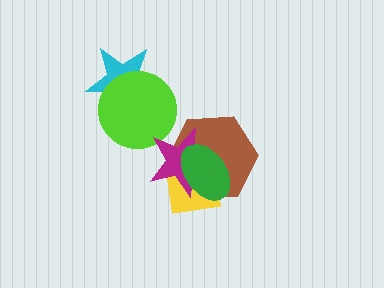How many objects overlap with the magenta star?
4 objects overlap with the magenta star.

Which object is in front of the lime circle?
The magenta star is in front of the lime circle.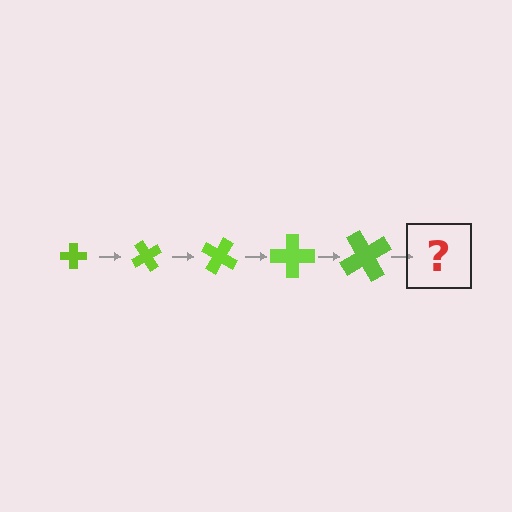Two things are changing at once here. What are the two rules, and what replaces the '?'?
The two rules are that the cross grows larger each step and it rotates 60 degrees each step. The '?' should be a cross, larger than the previous one and rotated 300 degrees from the start.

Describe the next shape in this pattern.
It should be a cross, larger than the previous one and rotated 300 degrees from the start.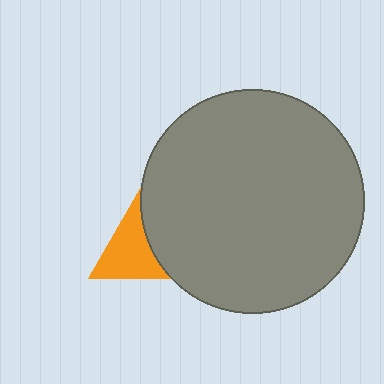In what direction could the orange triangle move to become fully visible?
The orange triangle could move left. That would shift it out from behind the gray circle entirely.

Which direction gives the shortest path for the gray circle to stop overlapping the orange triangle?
Moving right gives the shortest separation.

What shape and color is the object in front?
The object in front is a gray circle.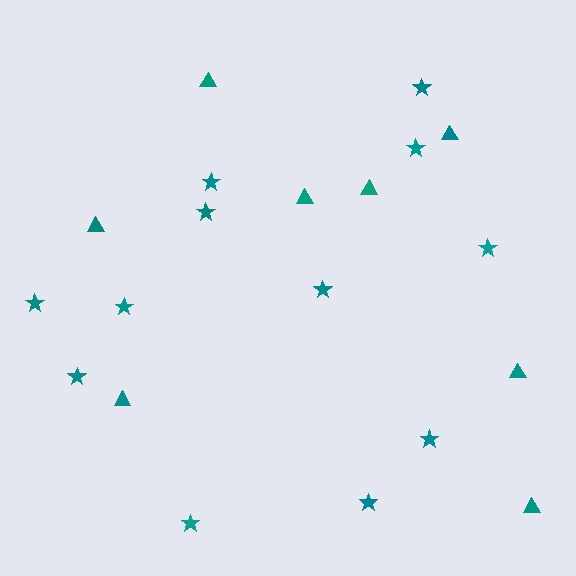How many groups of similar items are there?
There are 2 groups: one group of triangles (8) and one group of stars (12).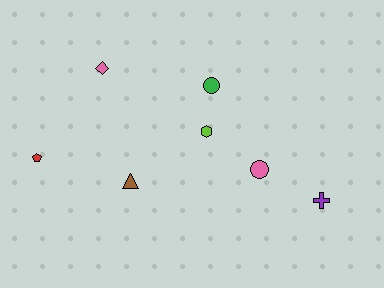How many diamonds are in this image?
There is 1 diamond.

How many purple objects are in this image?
There is 1 purple object.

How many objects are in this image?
There are 7 objects.